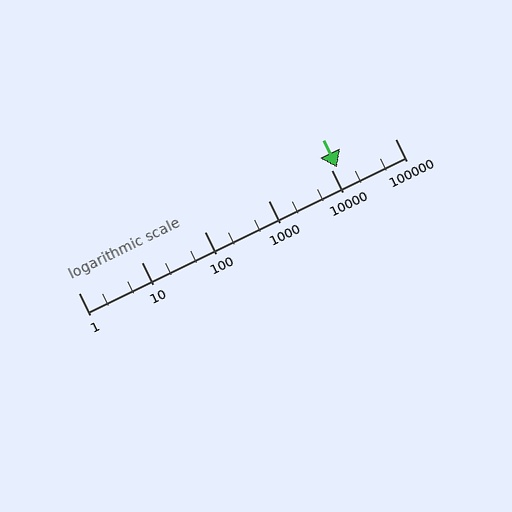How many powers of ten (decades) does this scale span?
The scale spans 5 decades, from 1 to 100000.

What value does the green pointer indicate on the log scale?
The pointer indicates approximately 12000.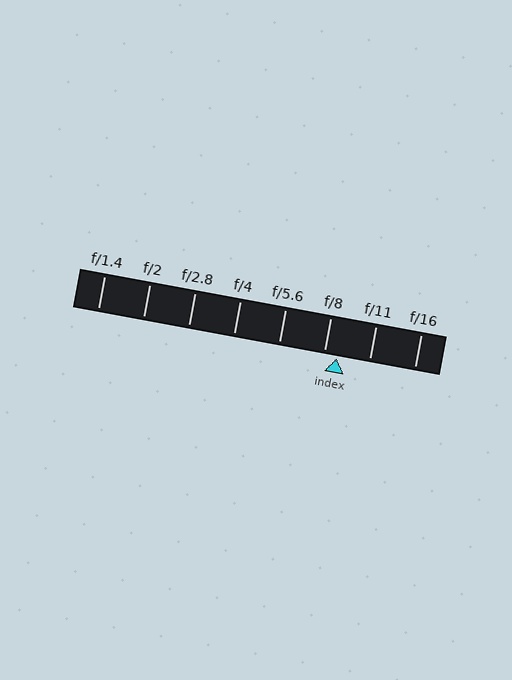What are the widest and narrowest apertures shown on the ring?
The widest aperture shown is f/1.4 and the narrowest is f/16.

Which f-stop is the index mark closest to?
The index mark is closest to f/8.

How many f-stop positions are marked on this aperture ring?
There are 8 f-stop positions marked.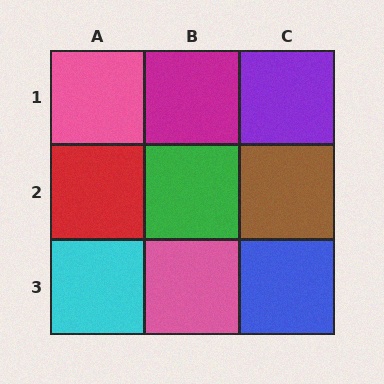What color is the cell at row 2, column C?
Brown.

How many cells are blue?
1 cell is blue.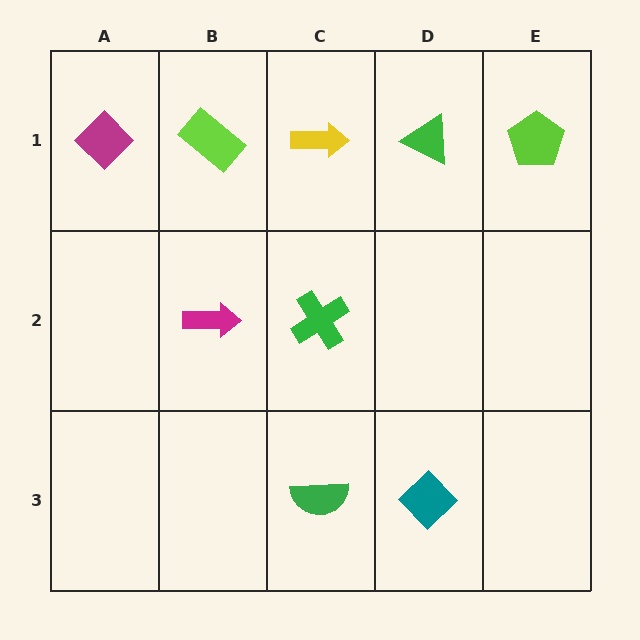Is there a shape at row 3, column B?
No, that cell is empty.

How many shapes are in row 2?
2 shapes.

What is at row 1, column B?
A lime rectangle.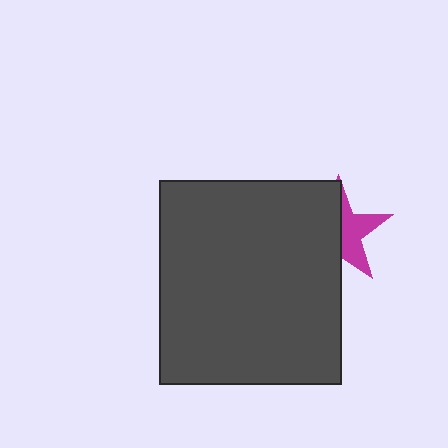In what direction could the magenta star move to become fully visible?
The magenta star could move right. That would shift it out from behind the dark gray rectangle entirely.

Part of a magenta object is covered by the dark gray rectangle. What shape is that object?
It is a star.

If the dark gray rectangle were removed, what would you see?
You would see the complete magenta star.